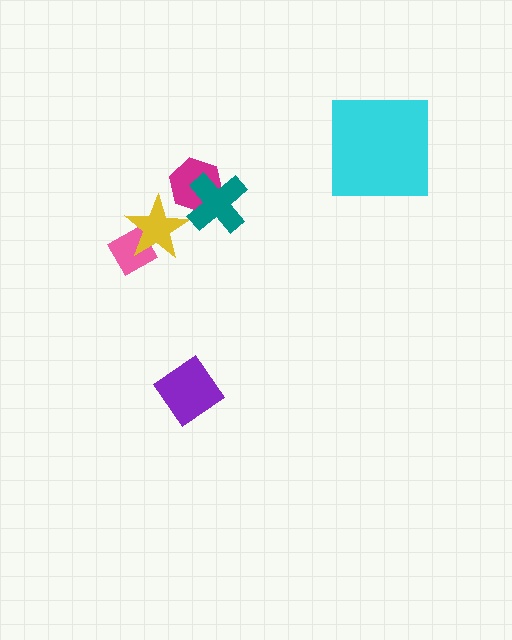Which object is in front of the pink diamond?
The yellow star is in front of the pink diamond.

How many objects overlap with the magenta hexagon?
1 object overlaps with the magenta hexagon.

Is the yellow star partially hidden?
No, no other shape covers it.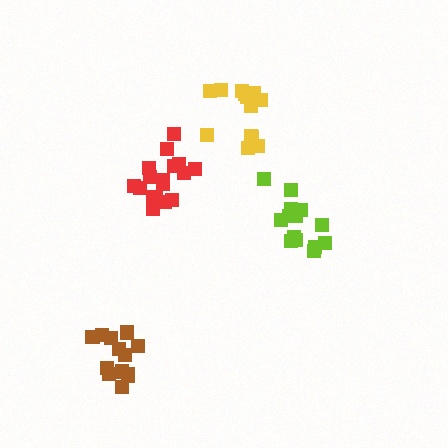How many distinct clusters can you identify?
There are 4 distinct clusters.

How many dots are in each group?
Group 1: 13 dots, Group 2: 14 dots, Group 3: 13 dots, Group 4: 18 dots (58 total).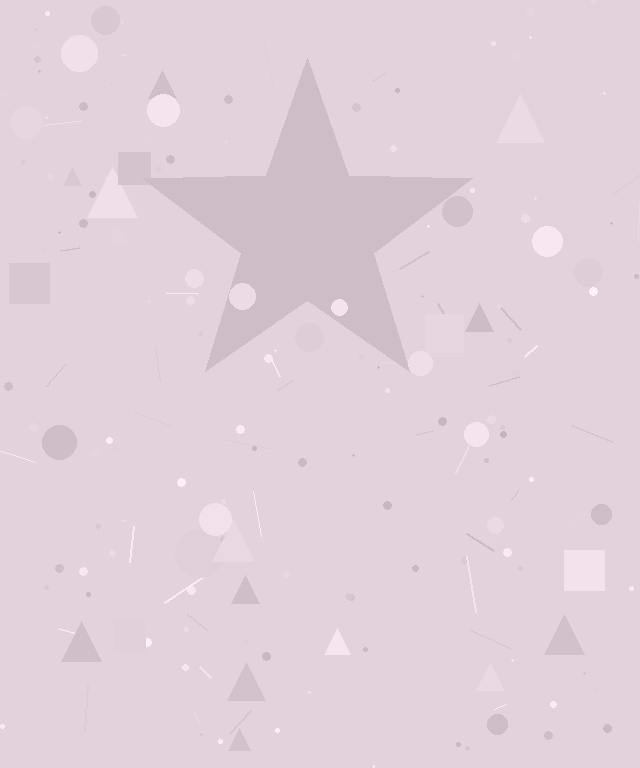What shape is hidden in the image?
A star is hidden in the image.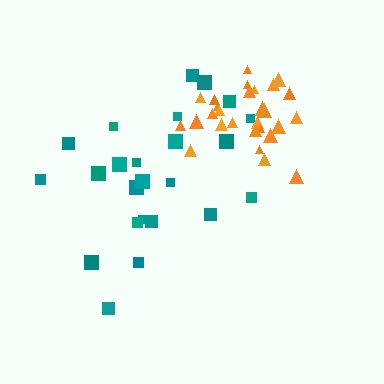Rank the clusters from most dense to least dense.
orange, teal.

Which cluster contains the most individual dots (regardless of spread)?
Orange (28).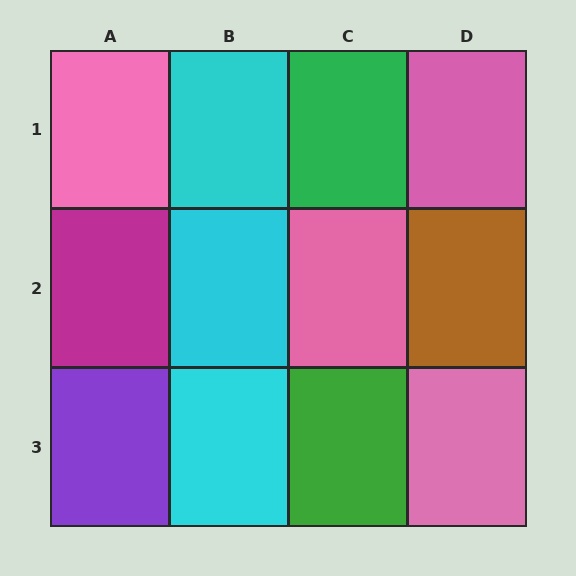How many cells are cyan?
3 cells are cyan.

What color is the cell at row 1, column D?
Pink.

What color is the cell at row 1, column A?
Pink.